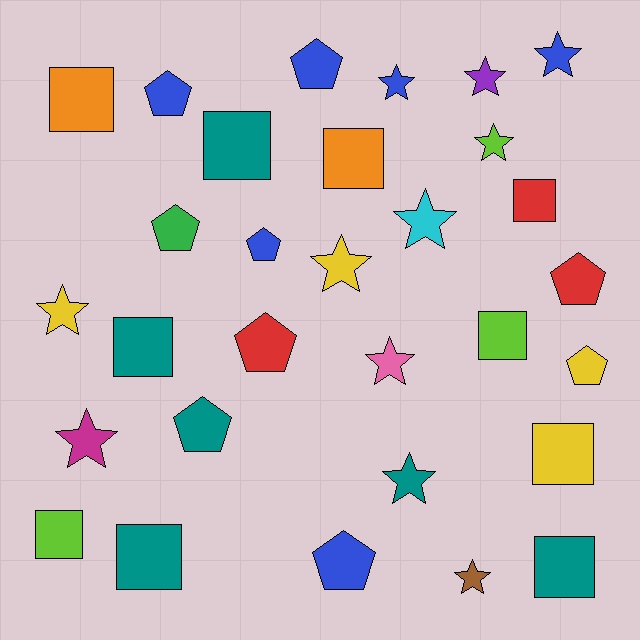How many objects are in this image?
There are 30 objects.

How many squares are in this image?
There are 10 squares.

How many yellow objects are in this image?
There are 4 yellow objects.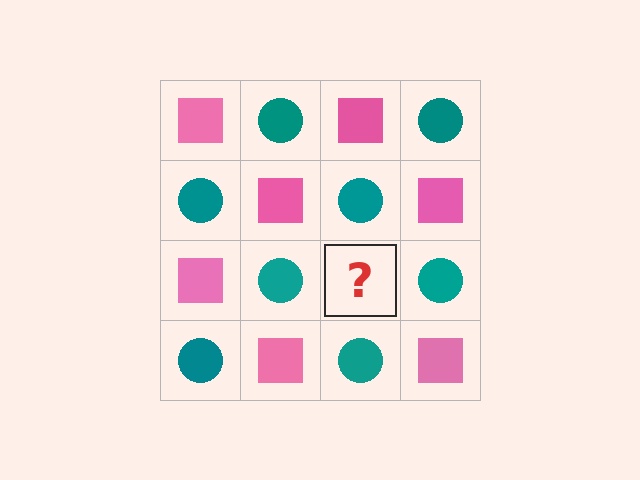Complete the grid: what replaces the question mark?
The question mark should be replaced with a pink square.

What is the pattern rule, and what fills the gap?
The rule is that it alternates pink square and teal circle in a checkerboard pattern. The gap should be filled with a pink square.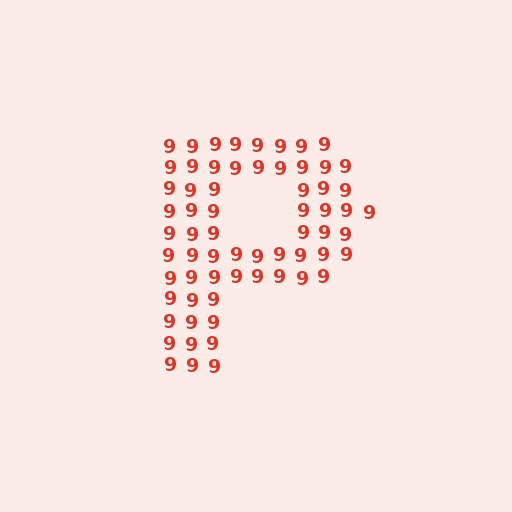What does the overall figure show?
The overall figure shows the letter P.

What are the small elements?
The small elements are digit 9's.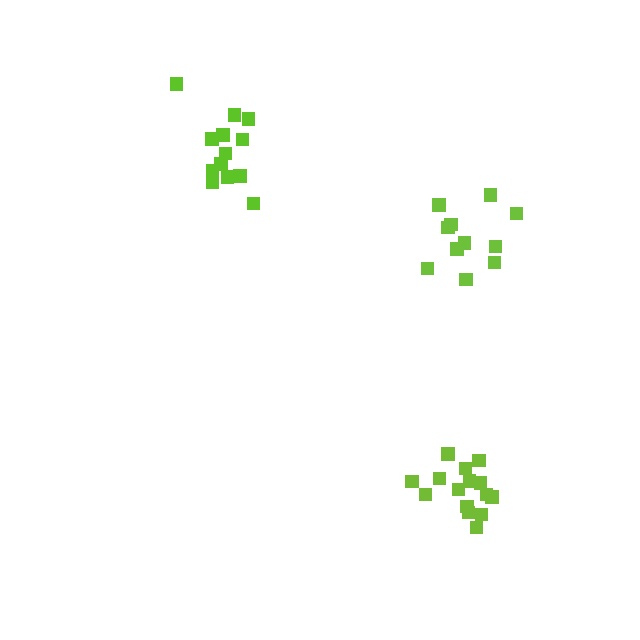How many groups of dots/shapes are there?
There are 3 groups.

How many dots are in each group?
Group 1: 13 dots, Group 2: 11 dots, Group 3: 15 dots (39 total).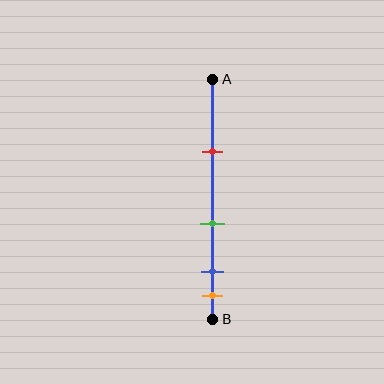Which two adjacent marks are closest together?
The blue and orange marks are the closest adjacent pair.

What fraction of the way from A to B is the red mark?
The red mark is approximately 30% (0.3) of the way from A to B.